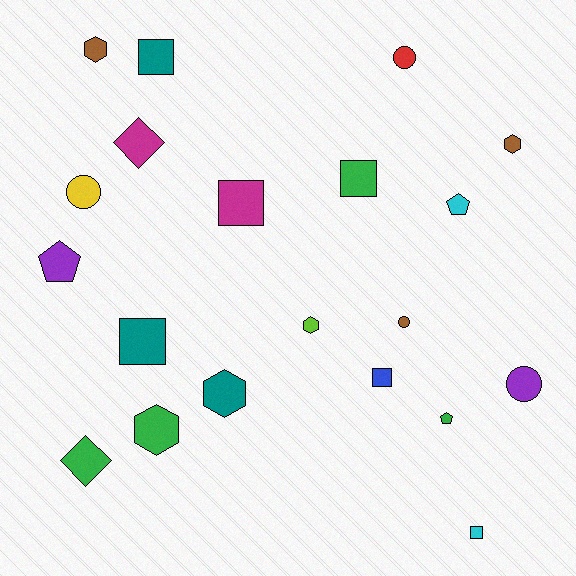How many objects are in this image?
There are 20 objects.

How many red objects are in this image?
There is 1 red object.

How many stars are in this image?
There are no stars.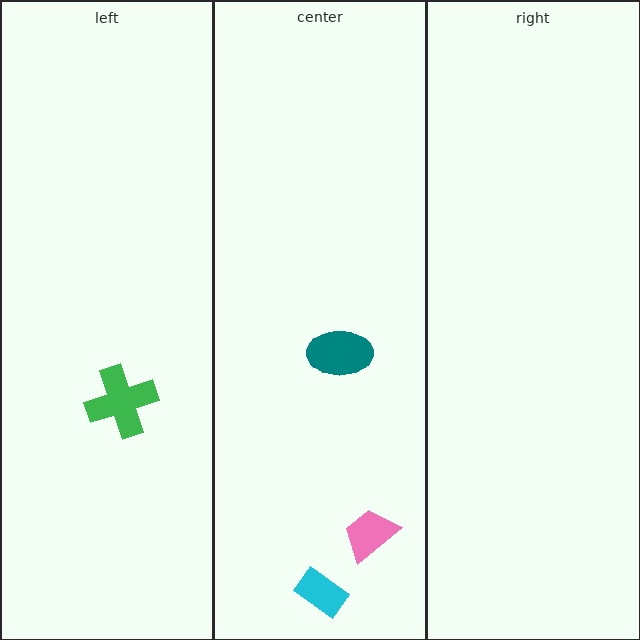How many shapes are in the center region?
3.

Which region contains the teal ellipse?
The center region.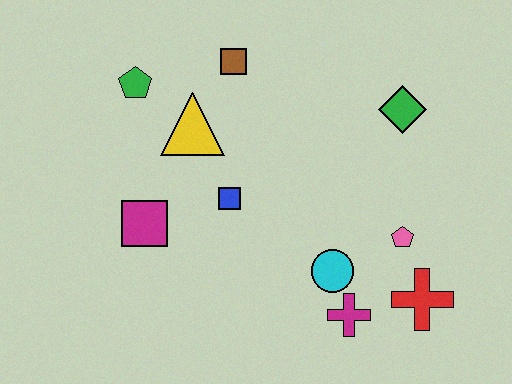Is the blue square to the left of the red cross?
Yes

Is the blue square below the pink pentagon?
No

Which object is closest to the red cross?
The pink pentagon is closest to the red cross.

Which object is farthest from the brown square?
The red cross is farthest from the brown square.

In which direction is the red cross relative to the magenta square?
The red cross is to the right of the magenta square.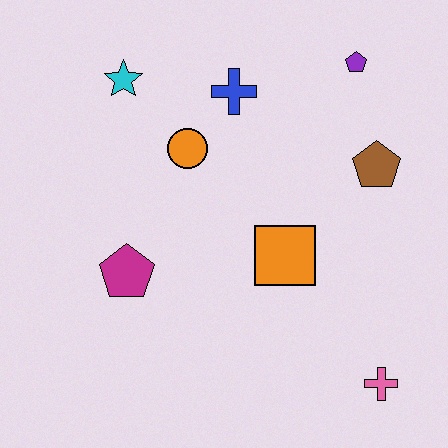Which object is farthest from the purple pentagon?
The pink cross is farthest from the purple pentagon.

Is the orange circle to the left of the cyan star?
No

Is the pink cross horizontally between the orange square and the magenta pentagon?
No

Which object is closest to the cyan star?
The orange circle is closest to the cyan star.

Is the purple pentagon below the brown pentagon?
No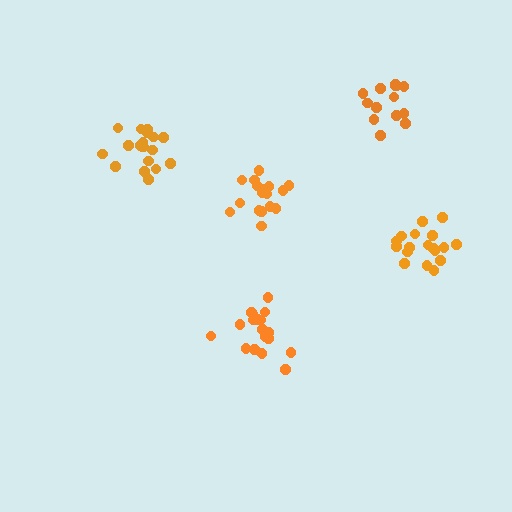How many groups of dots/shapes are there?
There are 5 groups.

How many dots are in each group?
Group 1: 19 dots, Group 2: 17 dots, Group 3: 19 dots, Group 4: 14 dots, Group 5: 18 dots (87 total).